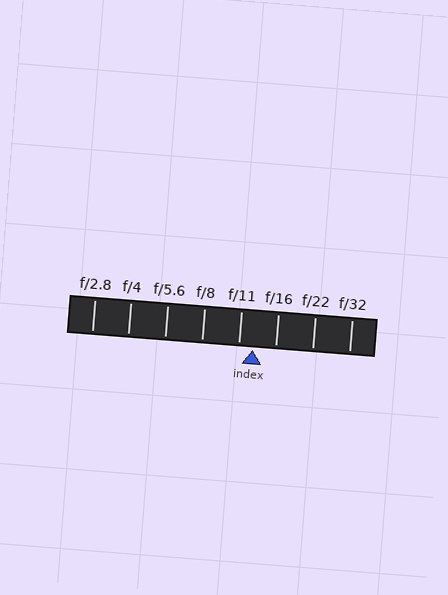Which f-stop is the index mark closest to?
The index mark is closest to f/11.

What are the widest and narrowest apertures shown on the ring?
The widest aperture shown is f/2.8 and the narrowest is f/32.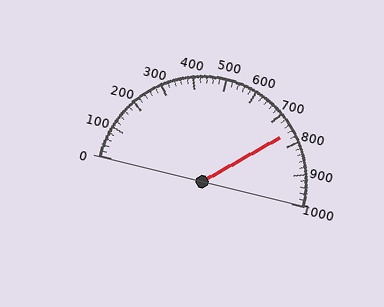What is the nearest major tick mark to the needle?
The nearest major tick mark is 800.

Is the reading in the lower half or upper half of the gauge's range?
The reading is in the upper half of the range (0 to 1000).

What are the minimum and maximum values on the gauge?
The gauge ranges from 0 to 1000.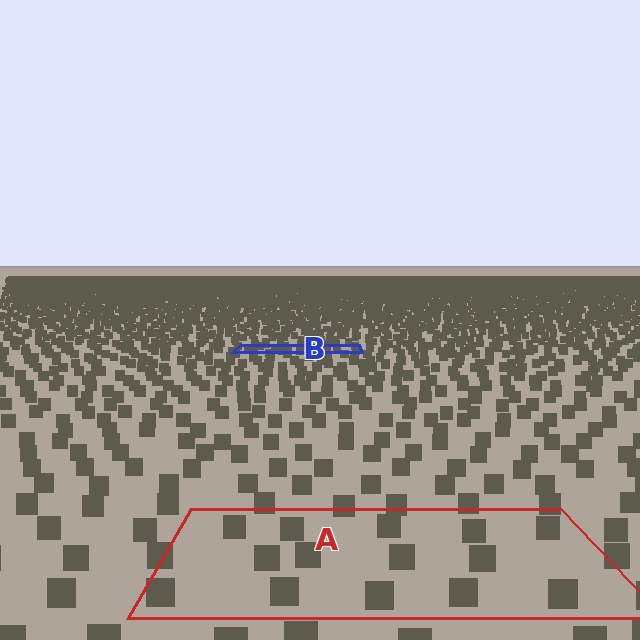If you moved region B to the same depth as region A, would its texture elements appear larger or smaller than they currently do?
They would appear larger. At a closer depth, the same texture elements are projected at a bigger on-screen size.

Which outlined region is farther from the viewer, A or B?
Region B is farther from the viewer — the texture elements inside it appear smaller and more densely packed.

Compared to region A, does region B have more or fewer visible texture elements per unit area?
Region B has more texture elements per unit area — they are packed more densely because it is farther away.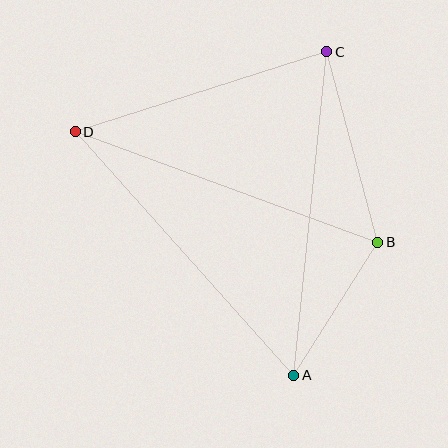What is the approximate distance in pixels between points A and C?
The distance between A and C is approximately 326 pixels.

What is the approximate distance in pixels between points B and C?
The distance between B and C is approximately 197 pixels.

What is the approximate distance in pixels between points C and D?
The distance between C and D is approximately 264 pixels.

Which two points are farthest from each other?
Points A and D are farthest from each other.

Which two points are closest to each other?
Points A and B are closest to each other.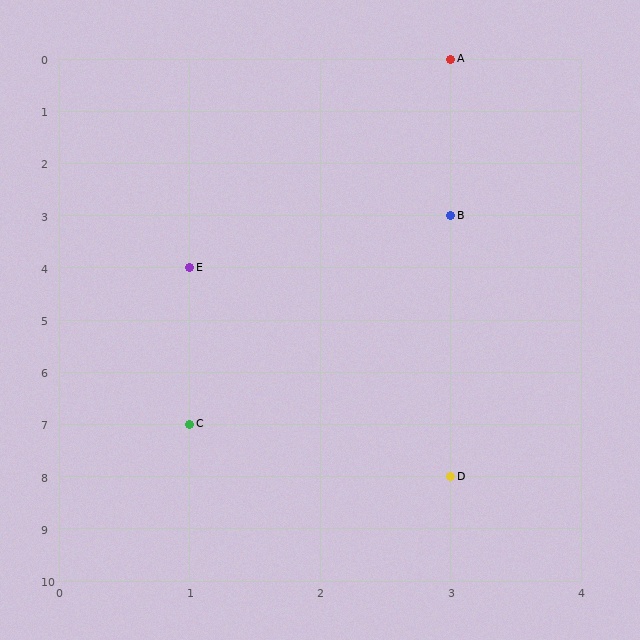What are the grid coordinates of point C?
Point C is at grid coordinates (1, 7).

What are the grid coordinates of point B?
Point B is at grid coordinates (3, 3).